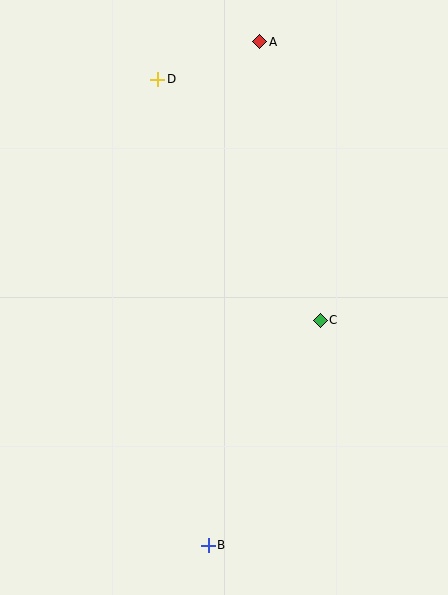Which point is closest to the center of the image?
Point C at (320, 320) is closest to the center.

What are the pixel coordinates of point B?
Point B is at (208, 545).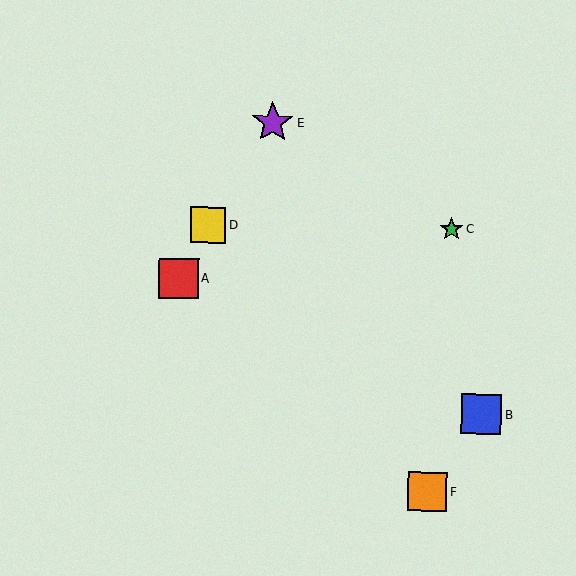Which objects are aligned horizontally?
Objects C, D are aligned horizontally.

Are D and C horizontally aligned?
Yes, both are at y≈225.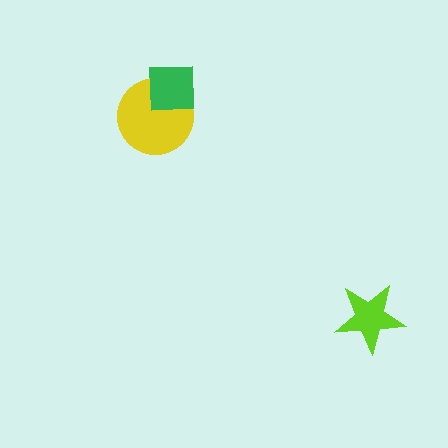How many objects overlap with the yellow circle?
1 object overlaps with the yellow circle.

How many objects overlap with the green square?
1 object overlaps with the green square.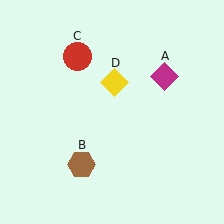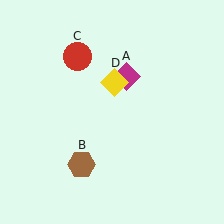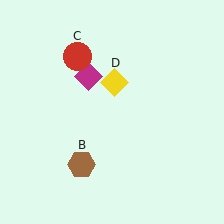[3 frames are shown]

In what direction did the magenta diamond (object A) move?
The magenta diamond (object A) moved left.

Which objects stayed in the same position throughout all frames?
Brown hexagon (object B) and red circle (object C) and yellow diamond (object D) remained stationary.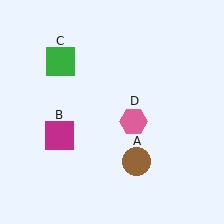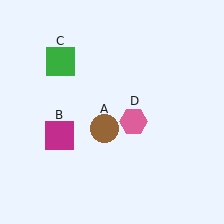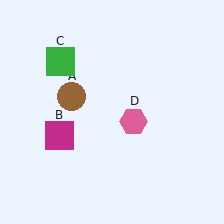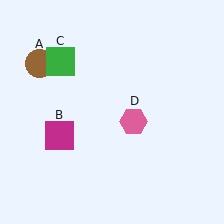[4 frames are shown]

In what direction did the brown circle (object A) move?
The brown circle (object A) moved up and to the left.